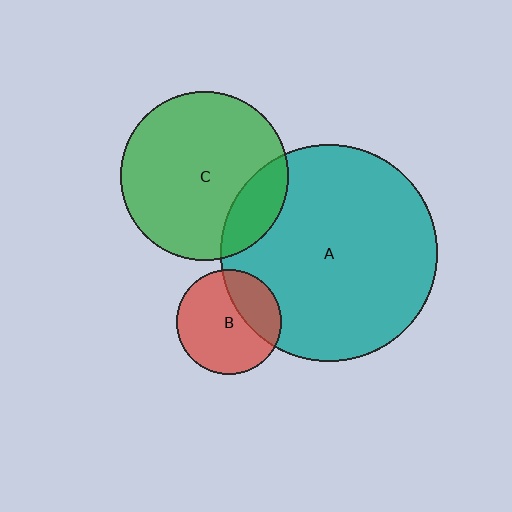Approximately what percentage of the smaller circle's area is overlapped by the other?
Approximately 20%.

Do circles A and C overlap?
Yes.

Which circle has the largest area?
Circle A (teal).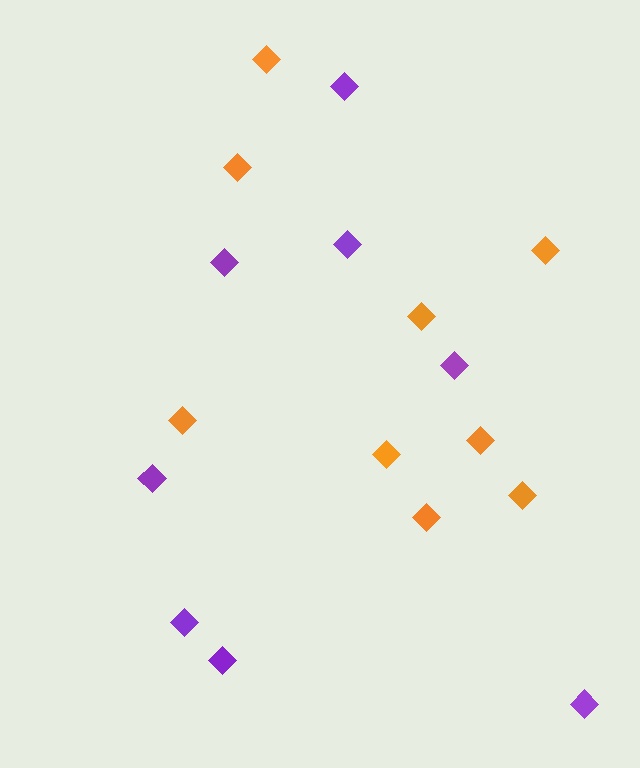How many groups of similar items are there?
There are 2 groups: one group of orange diamonds (9) and one group of purple diamonds (8).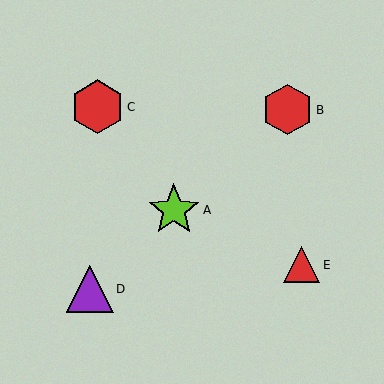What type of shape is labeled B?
Shape B is a red hexagon.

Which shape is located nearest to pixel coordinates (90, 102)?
The red hexagon (labeled C) at (97, 107) is nearest to that location.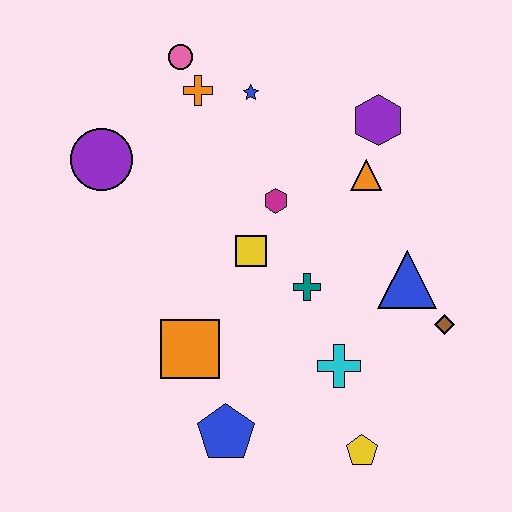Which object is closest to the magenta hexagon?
The yellow square is closest to the magenta hexagon.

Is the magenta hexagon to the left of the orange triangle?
Yes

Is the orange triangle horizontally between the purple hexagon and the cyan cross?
Yes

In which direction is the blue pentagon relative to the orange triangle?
The blue pentagon is below the orange triangle.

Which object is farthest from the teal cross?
The pink circle is farthest from the teal cross.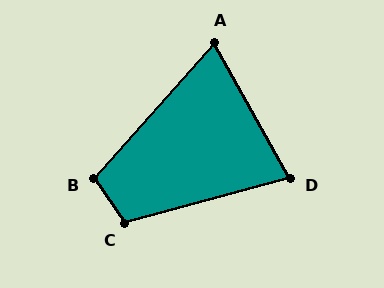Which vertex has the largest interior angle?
C, at approximately 109 degrees.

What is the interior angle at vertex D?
Approximately 76 degrees (acute).